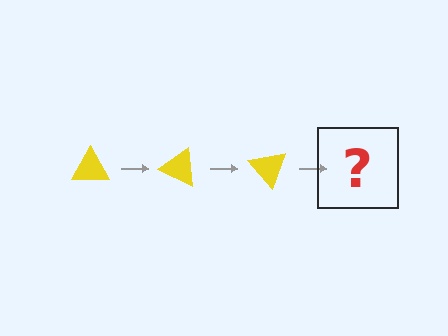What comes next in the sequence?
The next element should be a yellow triangle rotated 75 degrees.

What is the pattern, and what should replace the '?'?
The pattern is that the triangle rotates 25 degrees each step. The '?' should be a yellow triangle rotated 75 degrees.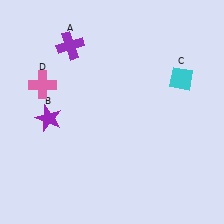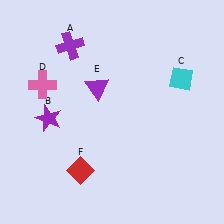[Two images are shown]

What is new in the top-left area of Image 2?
A purple triangle (E) was added in the top-left area of Image 2.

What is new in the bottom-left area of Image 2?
A red diamond (F) was added in the bottom-left area of Image 2.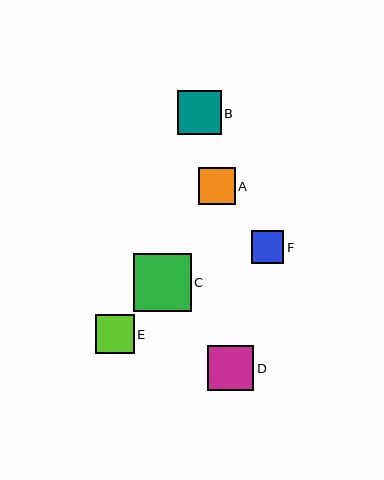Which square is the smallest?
Square F is the smallest with a size of approximately 33 pixels.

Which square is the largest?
Square C is the largest with a size of approximately 58 pixels.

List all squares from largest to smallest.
From largest to smallest: C, D, B, E, A, F.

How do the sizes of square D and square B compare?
Square D and square B are approximately the same size.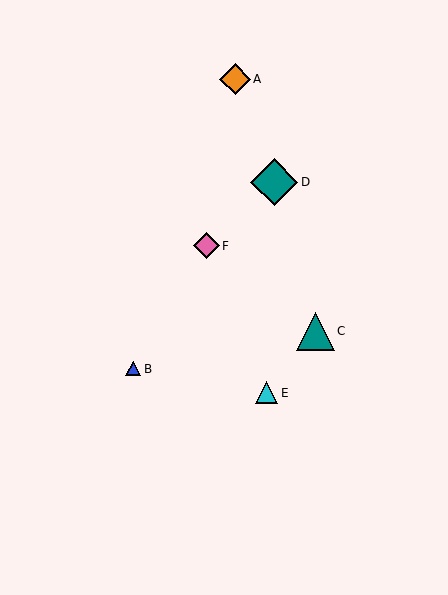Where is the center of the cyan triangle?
The center of the cyan triangle is at (267, 393).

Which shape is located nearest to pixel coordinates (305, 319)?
The teal triangle (labeled C) at (315, 331) is nearest to that location.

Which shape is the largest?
The teal diamond (labeled D) is the largest.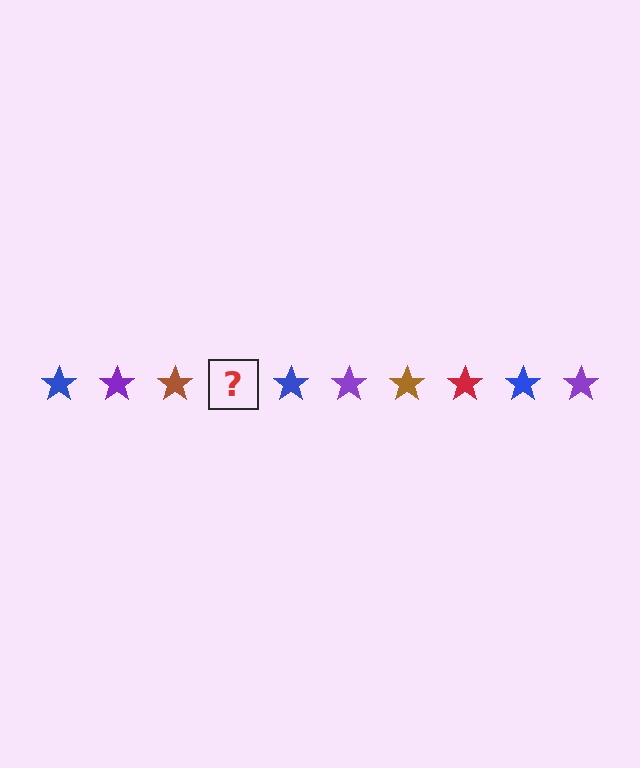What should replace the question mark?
The question mark should be replaced with a red star.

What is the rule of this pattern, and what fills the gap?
The rule is that the pattern cycles through blue, purple, brown, red stars. The gap should be filled with a red star.